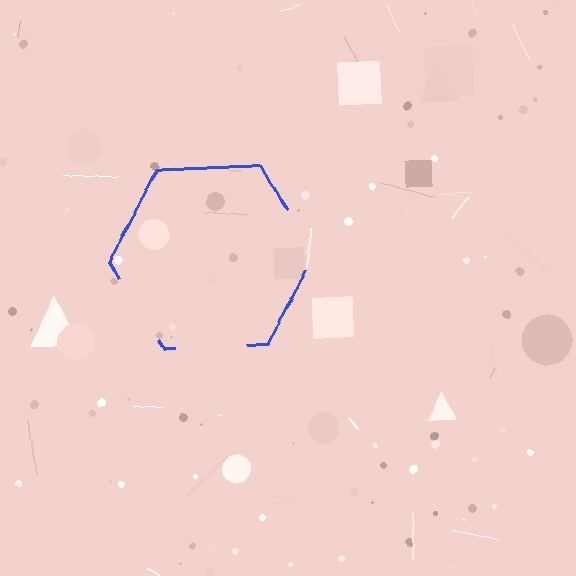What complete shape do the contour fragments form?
The contour fragments form a hexagon.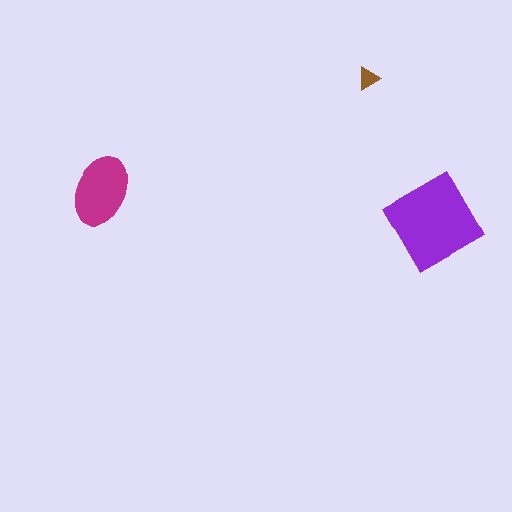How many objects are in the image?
There are 3 objects in the image.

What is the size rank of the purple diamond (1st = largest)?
1st.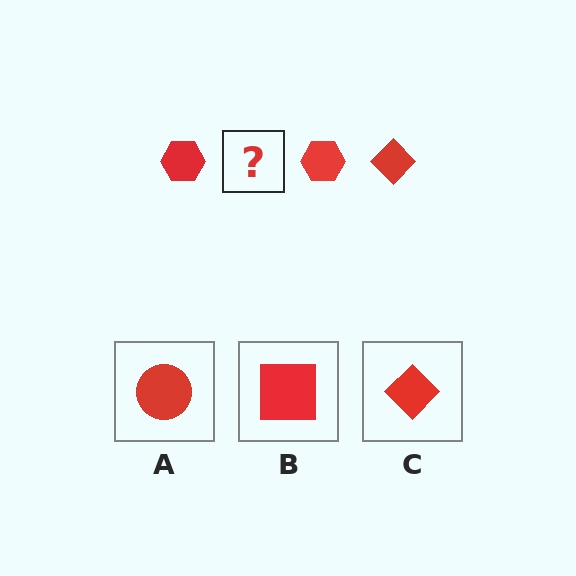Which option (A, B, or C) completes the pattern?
C.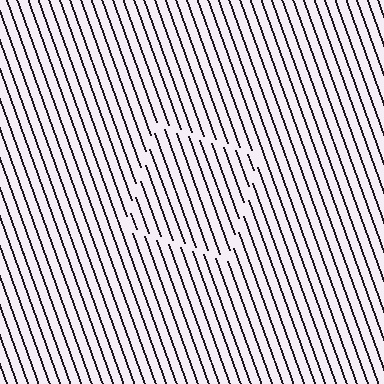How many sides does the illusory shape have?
4 sides — the line-ends trace a square.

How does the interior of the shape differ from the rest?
The interior of the shape contains the same grating, shifted by half a period — the contour is defined by the phase discontinuity where line-ends from the inner and outer gratings abut.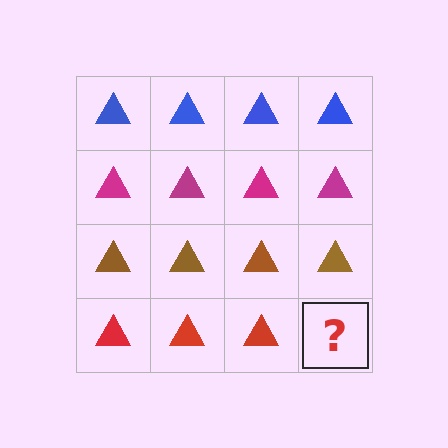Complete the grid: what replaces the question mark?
The question mark should be replaced with a red triangle.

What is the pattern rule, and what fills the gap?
The rule is that each row has a consistent color. The gap should be filled with a red triangle.